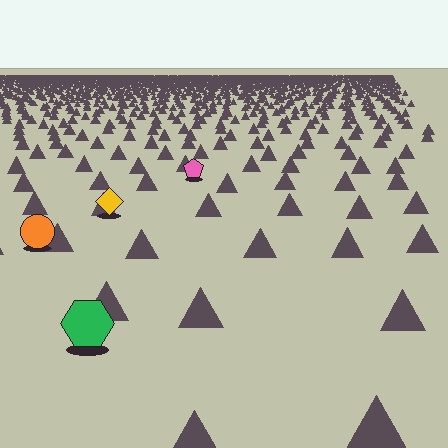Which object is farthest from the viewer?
The pink pentagon is farthest from the viewer. It appears smaller and the ground texture around it is denser.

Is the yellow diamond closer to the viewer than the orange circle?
No. The orange circle is closer — you can tell from the texture gradient: the ground texture is coarser near it.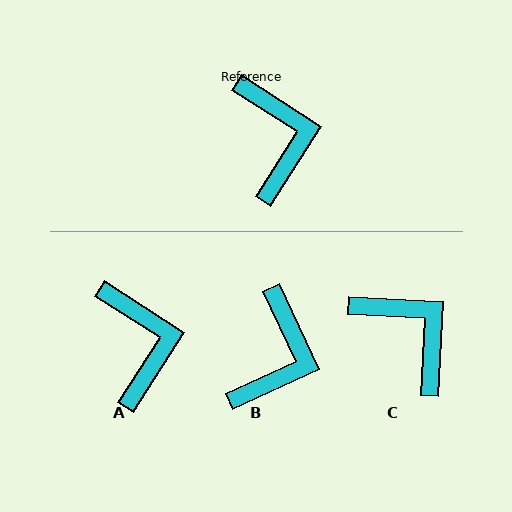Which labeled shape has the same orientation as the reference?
A.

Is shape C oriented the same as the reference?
No, it is off by about 29 degrees.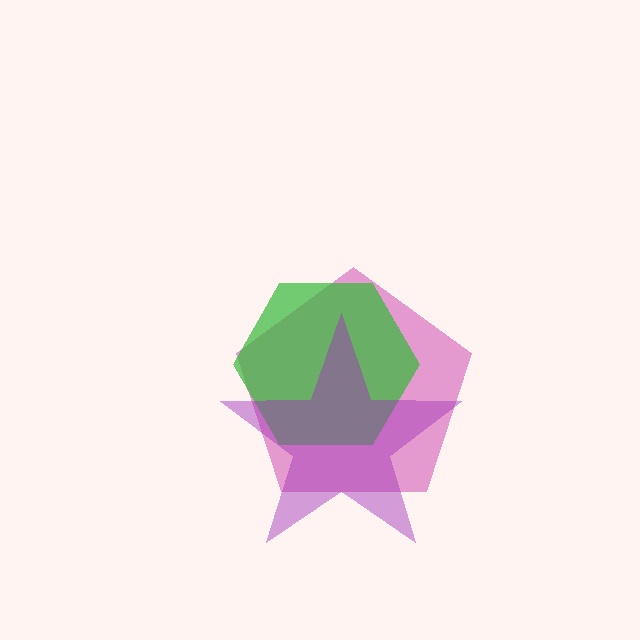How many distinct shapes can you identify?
There are 3 distinct shapes: a magenta pentagon, a green hexagon, a purple star.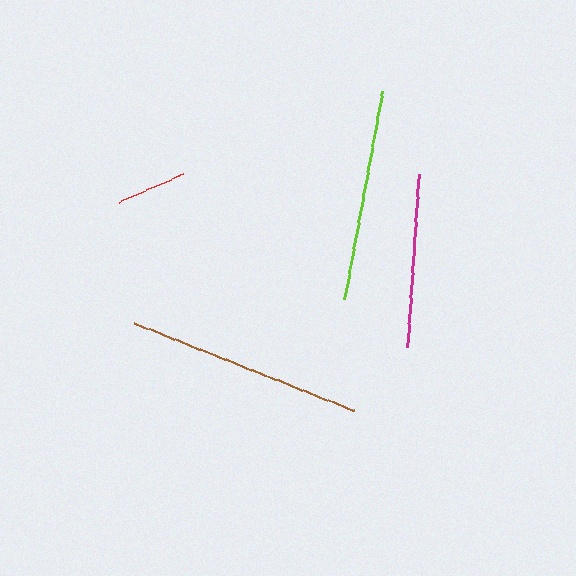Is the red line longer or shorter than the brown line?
The brown line is longer than the red line.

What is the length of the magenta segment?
The magenta segment is approximately 174 pixels long.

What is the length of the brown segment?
The brown segment is approximately 237 pixels long.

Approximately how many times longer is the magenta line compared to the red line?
The magenta line is approximately 2.4 times the length of the red line.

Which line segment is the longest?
The brown line is the longest at approximately 237 pixels.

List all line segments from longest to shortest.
From longest to shortest: brown, lime, magenta, red.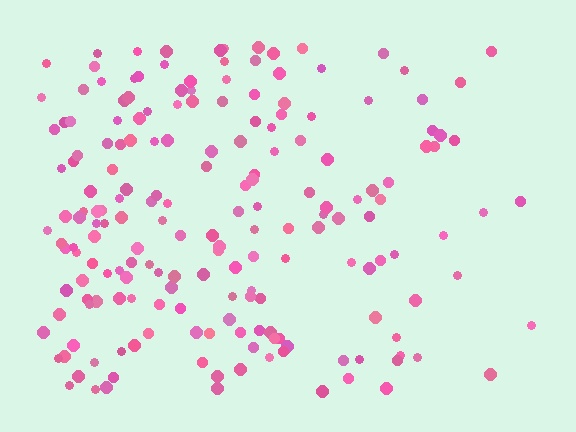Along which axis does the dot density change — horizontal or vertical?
Horizontal.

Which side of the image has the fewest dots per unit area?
The right.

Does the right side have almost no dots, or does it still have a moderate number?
Still a moderate number, just noticeably fewer than the left.